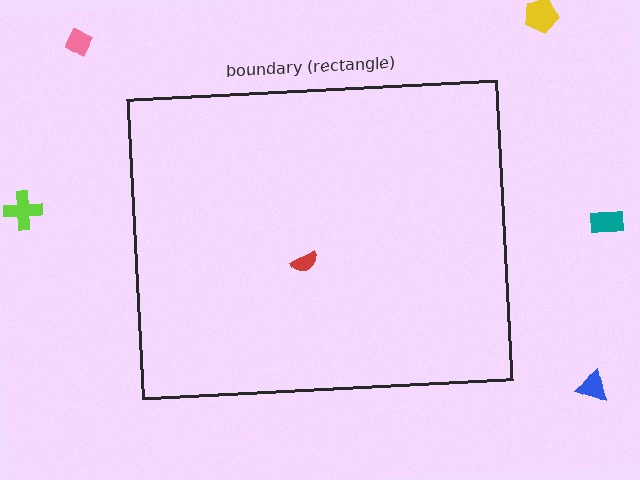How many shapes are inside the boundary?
1 inside, 5 outside.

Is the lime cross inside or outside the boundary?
Outside.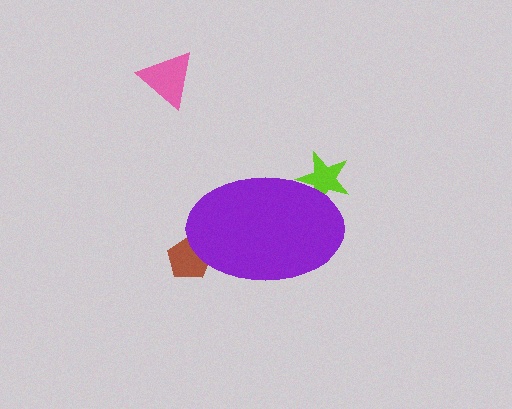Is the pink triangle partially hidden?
No, the pink triangle is fully visible.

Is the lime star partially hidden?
Yes, the lime star is partially hidden behind the purple ellipse.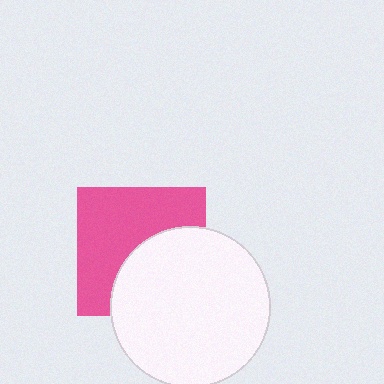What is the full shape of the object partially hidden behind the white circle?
The partially hidden object is a pink square.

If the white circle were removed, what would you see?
You would see the complete pink square.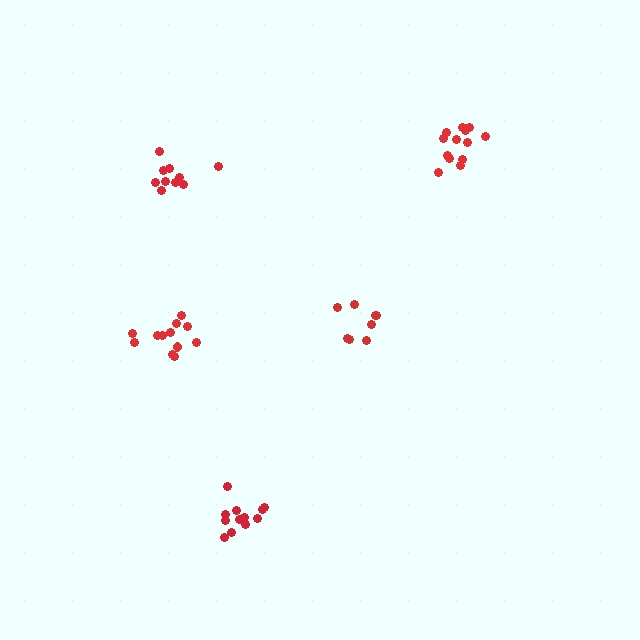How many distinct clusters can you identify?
There are 5 distinct clusters.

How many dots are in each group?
Group 1: 8 dots, Group 2: 13 dots, Group 3: 10 dots, Group 4: 12 dots, Group 5: 12 dots (55 total).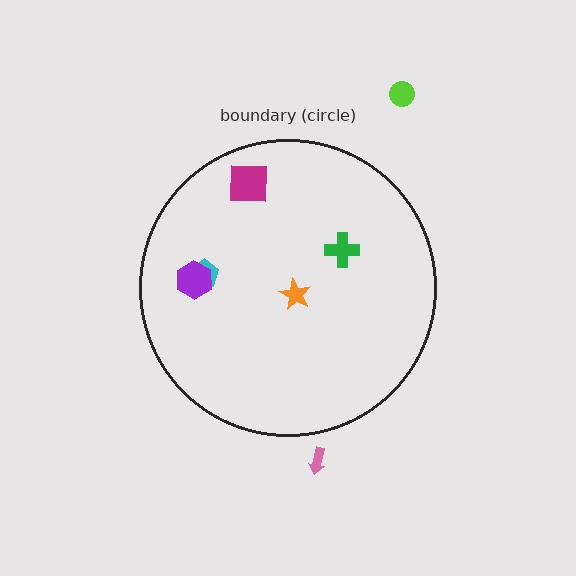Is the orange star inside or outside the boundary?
Inside.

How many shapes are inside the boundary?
5 inside, 2 outside.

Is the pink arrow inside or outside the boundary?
Outside.